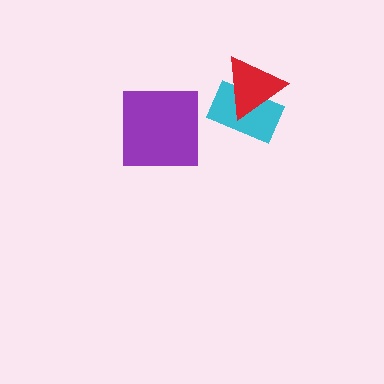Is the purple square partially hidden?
No, no other shape covers it.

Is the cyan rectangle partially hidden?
Yes, it is partially covered by another shape.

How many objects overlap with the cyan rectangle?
1 object overlaps with the cyan rectangle.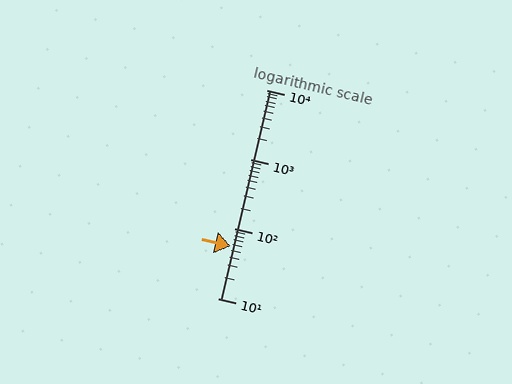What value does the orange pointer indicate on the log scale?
The pointer indicates approximately 57.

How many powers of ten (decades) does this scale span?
The scale spans 3 decades, from 10 to 10000.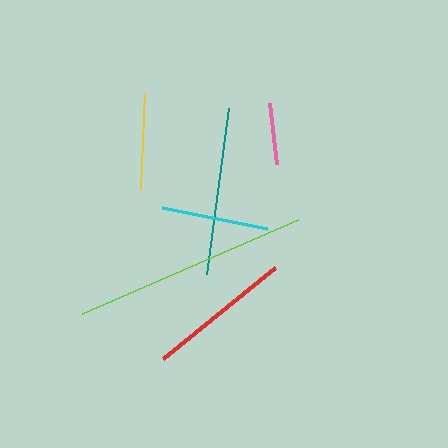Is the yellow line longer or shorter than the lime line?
The lime line is longer than the yellow line.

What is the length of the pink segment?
The pink segment is approximately 61 pixels long.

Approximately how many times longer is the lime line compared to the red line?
The lime line is approximately 1.6 times the length of the red line.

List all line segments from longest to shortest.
From longest to shortest: lime, teal, red, cyan, yellow, pink.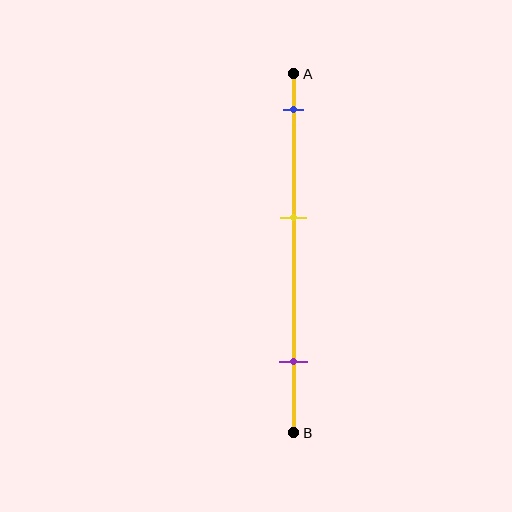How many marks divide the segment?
There are 3 marks dividing the segment.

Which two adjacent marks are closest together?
The blue and yellow marks are the closest adjacent pair.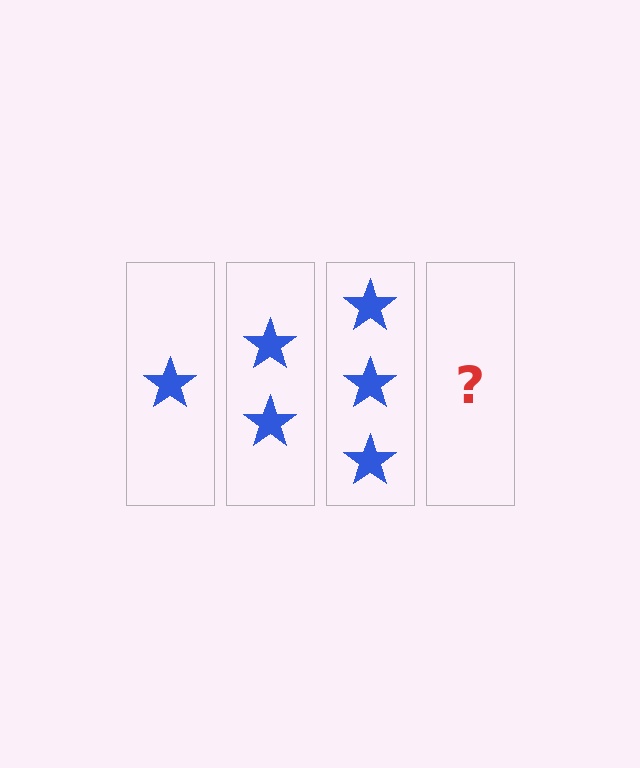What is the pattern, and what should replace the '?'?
The pattern is that each step adds one more star. The '?' should be 4 stars.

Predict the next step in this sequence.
The next step is 4 stars.